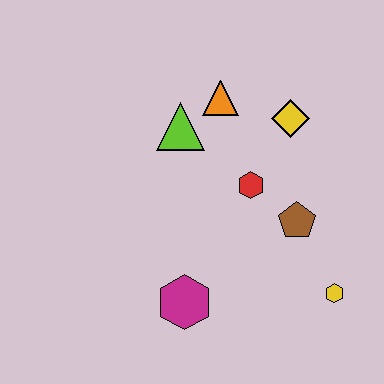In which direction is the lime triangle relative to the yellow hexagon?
The lime triangle is above the yellow hexagon.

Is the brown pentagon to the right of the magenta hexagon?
Yes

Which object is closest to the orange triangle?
The lime triangle is closest to the orange triangle.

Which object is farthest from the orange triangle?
The yellow hexagon is farthest from the orange triangle.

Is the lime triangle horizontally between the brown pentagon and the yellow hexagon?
No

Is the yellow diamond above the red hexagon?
Yes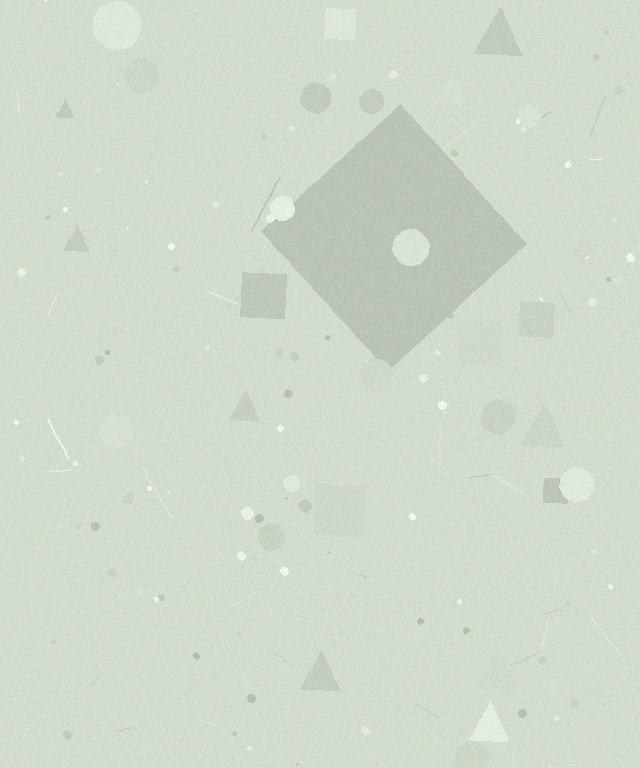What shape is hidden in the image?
A diamond is hidden in the image.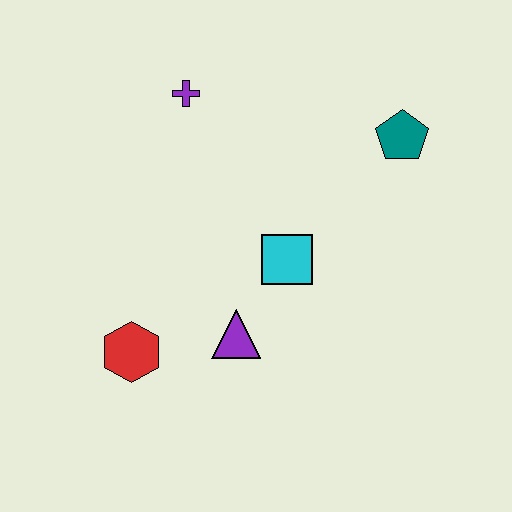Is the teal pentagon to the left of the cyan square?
No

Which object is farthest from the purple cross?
The red hexagon is farthest from the purple cross.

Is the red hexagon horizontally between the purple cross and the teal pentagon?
No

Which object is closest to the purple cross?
The cyan square is closest to the purple cross.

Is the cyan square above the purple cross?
No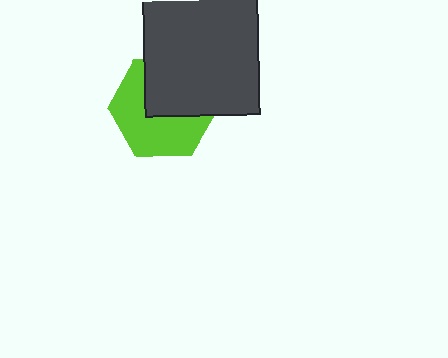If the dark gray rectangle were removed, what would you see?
You would see the complete lime hexagon.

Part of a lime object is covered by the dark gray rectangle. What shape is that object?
It is a hexagon.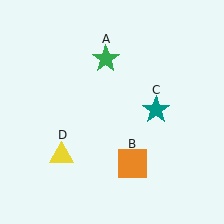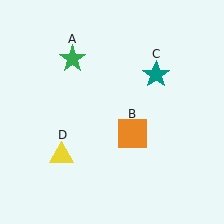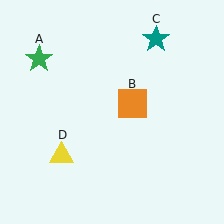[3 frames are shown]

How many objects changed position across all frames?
3 objects changed position: green star (object A), orange square (object B), teal star (object C).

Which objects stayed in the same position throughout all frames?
Yellow triangle (object D) remained stationary.